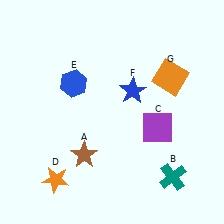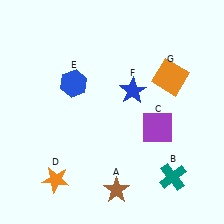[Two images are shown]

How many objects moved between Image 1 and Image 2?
1 object moved between the two images.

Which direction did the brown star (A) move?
The brown star (A) moved down.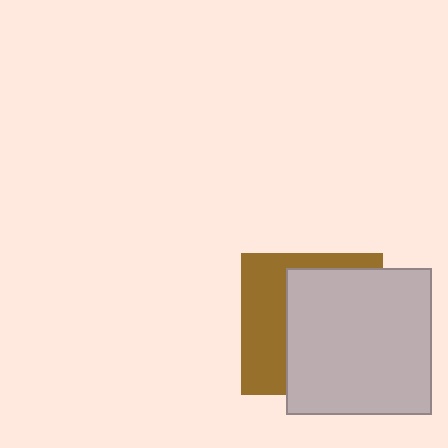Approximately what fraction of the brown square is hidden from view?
Roughly 62% of the brown square is hidden behind the light gray square.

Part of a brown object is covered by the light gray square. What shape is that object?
It is a square.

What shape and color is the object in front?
The object in front is a light gray square.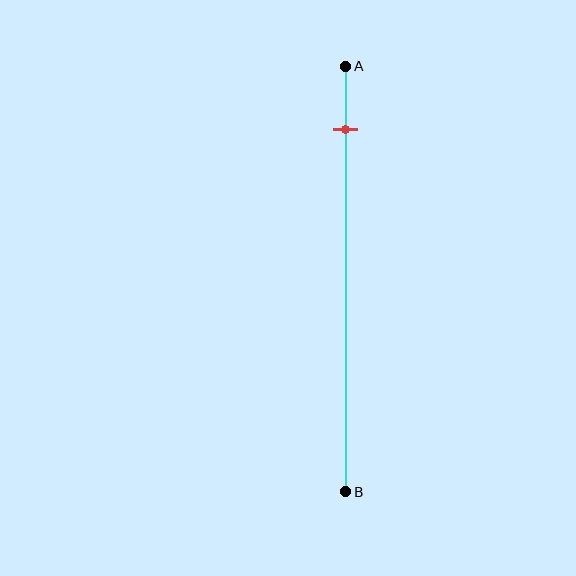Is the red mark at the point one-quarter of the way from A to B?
No, the mark is at about 15% from A, not at the 25% one-quarter point.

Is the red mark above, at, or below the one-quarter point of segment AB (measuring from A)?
The red mark is above the one-quarter point of segment AB.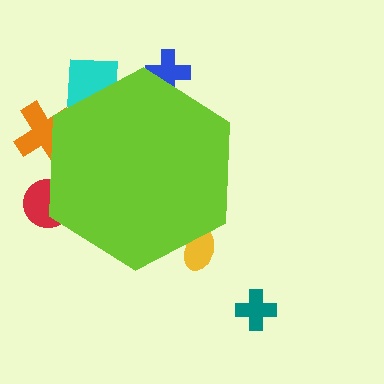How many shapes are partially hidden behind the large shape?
5 shapes are partially hidden.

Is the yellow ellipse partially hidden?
Yes, the yellow ellipse is partially hidden behind the lime hexagon.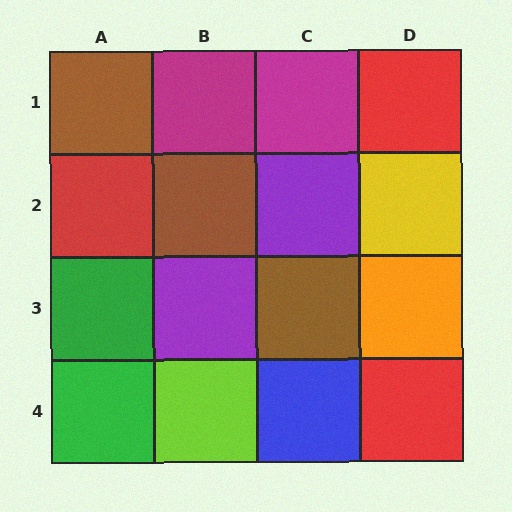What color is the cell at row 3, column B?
Purple.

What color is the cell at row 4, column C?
Blue.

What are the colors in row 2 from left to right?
Red, brown, purple, yellow.